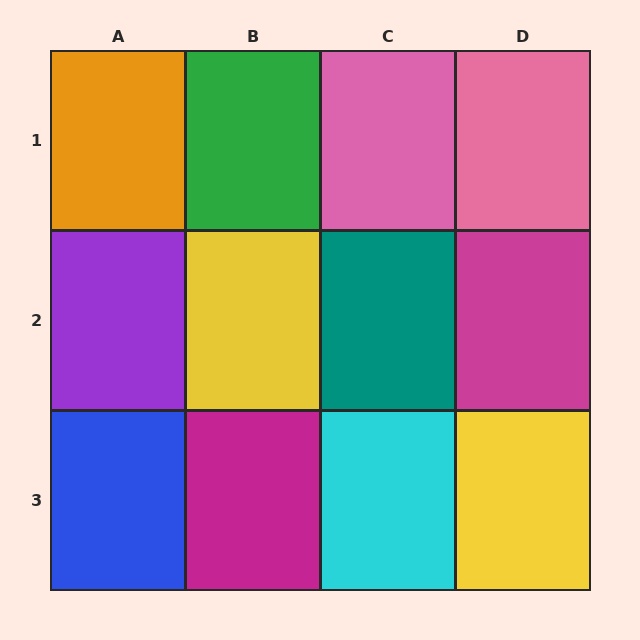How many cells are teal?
1 cell is teal.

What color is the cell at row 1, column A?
Orange.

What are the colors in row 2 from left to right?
Purple, yellow, teal, magenta.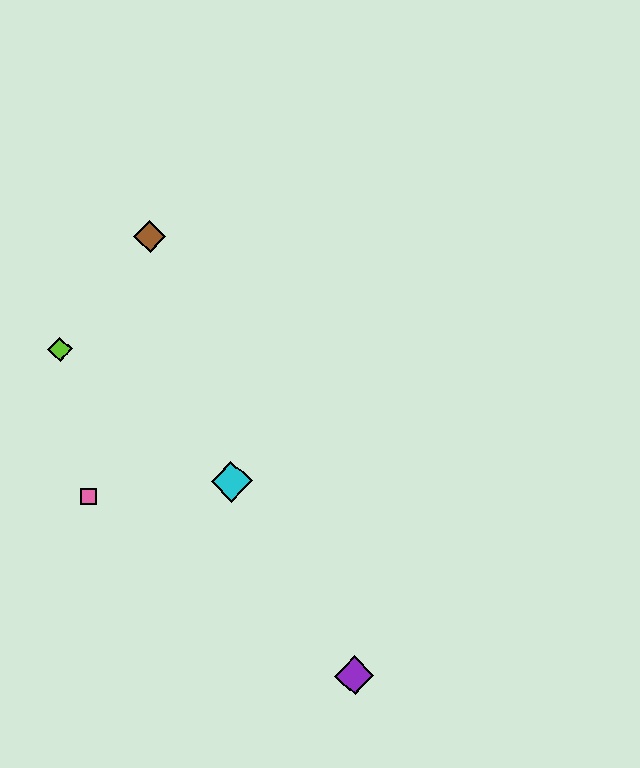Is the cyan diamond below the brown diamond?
Yes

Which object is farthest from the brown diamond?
The purple diamond is farthest from the brown diamond.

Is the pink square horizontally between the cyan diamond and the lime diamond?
Yes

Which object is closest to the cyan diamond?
The pink square is closest to the cyan diamond.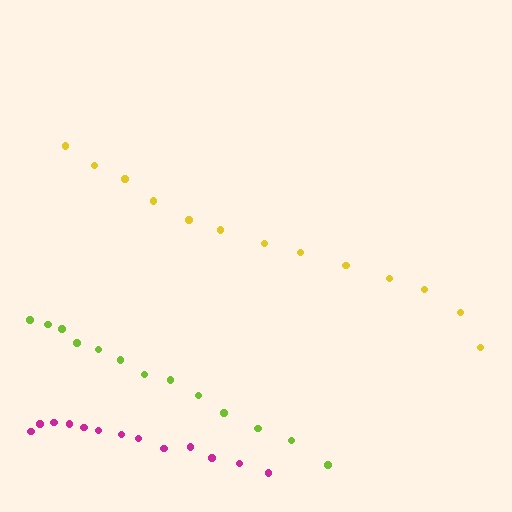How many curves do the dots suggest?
There are 3 distinct paths.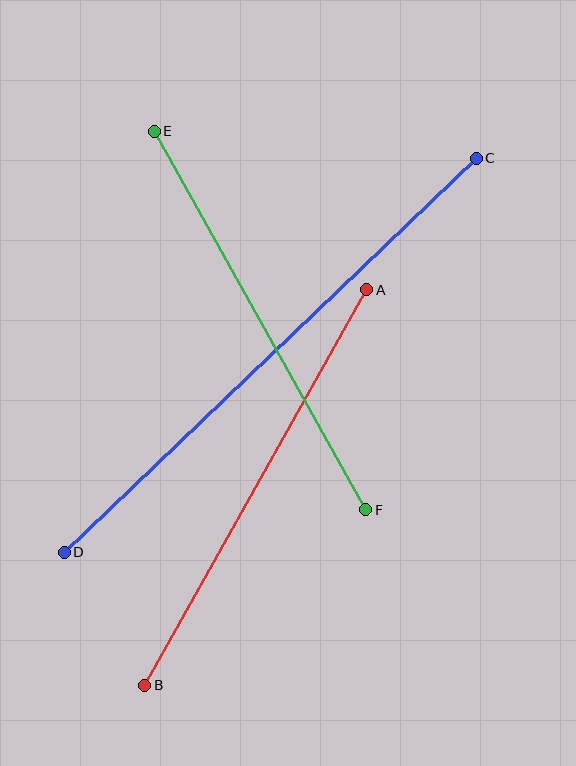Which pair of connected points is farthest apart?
Points C and D are farthest apart.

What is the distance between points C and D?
The distance is approximately 570 pixels.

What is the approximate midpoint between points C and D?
The midpoint is at approximately (270, 355) pixels.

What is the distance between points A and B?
The distance is approximately 454 pixels.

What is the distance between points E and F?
The distance is approximately 433 pixels.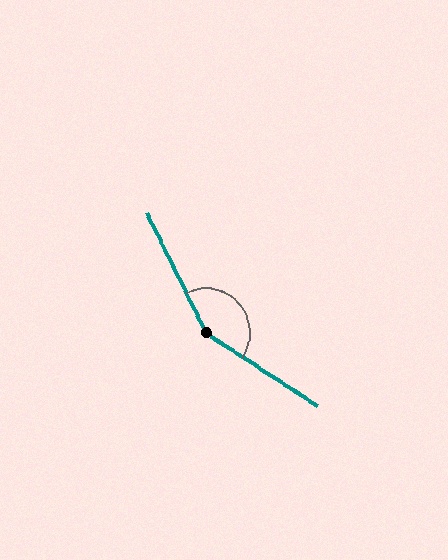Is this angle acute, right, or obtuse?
It is obtuse.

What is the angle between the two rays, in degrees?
Approximately 149 degrees.